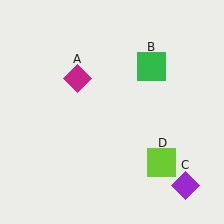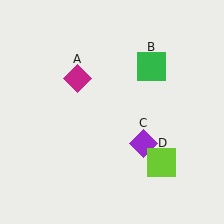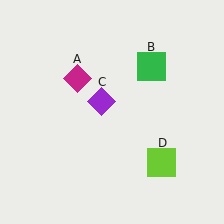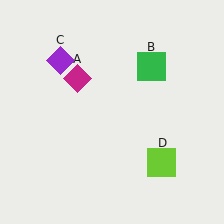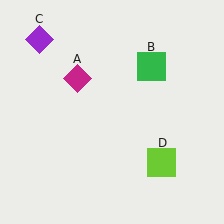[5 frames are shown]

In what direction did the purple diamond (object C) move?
The purple diamond (object C) moved up and to the left.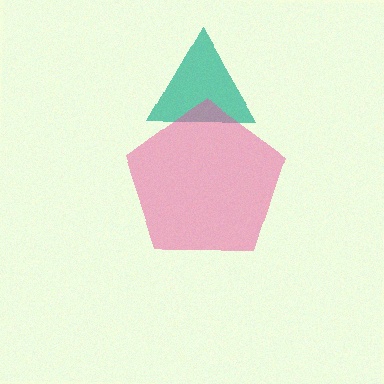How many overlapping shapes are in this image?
There are 2 overlapping shapes in the image.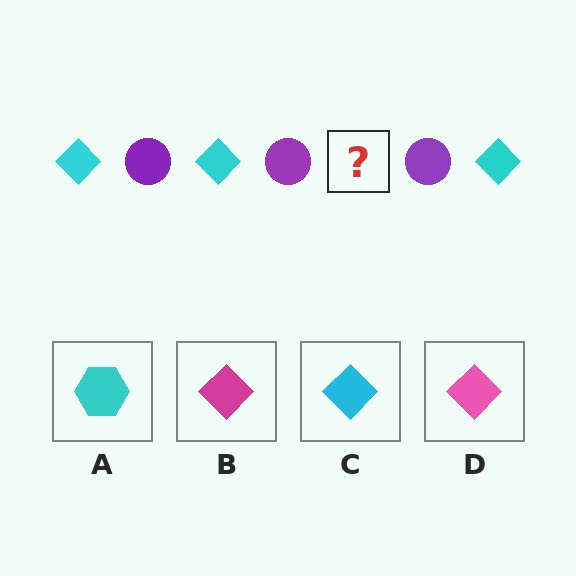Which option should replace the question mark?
Option C.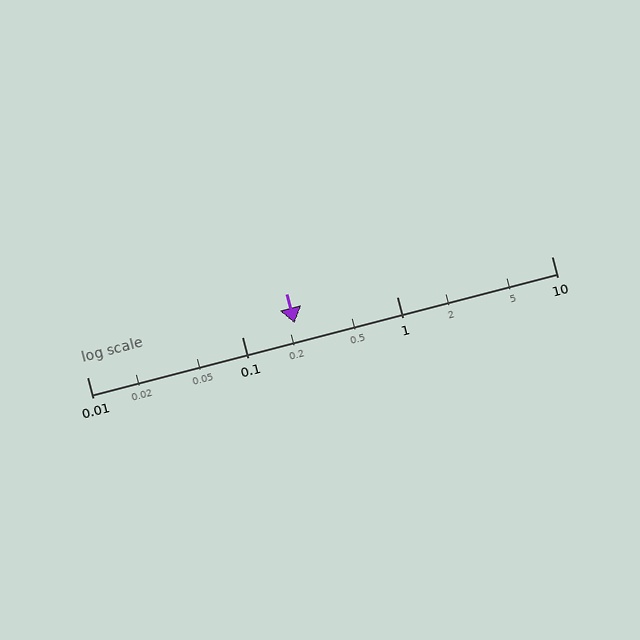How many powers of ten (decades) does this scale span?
The scale spans 3 decades, from 0.01 to 10.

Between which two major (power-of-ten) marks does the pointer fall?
The pointer is between 0.1 and 1.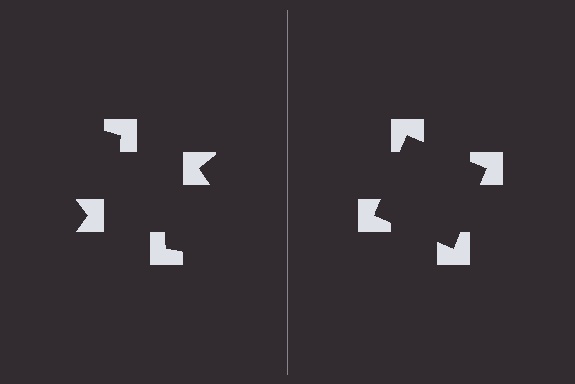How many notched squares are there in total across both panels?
8 — 4 on each side.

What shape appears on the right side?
An illusory square.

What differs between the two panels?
The notched squares are positioned identically on both sides; only the wedge orientations differ. On the right they align to a square; on the left they are misaligned.